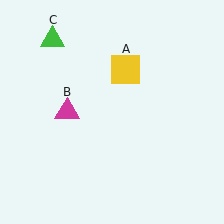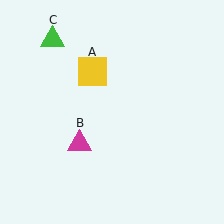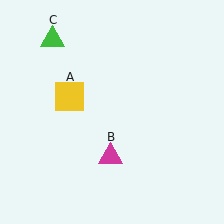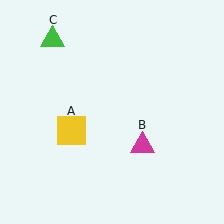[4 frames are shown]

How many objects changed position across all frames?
2 objects changed position: yellow square (object A), magenta triangle (object B).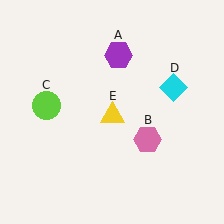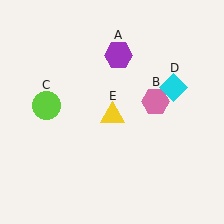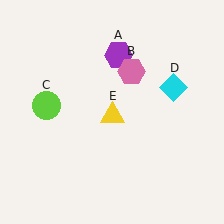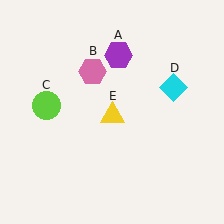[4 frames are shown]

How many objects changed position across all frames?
1 object changed position: pink hexagon (object B).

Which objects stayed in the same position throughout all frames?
Purple hexagon (object A) and lime circle (object C) and cyan diamond (object D) and yellow triangle (object E) remained stationary.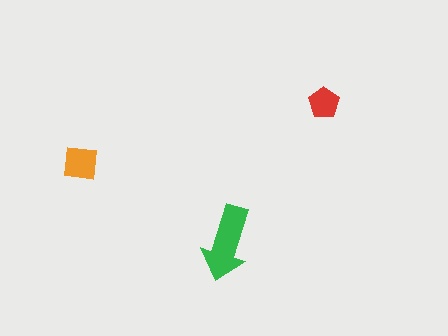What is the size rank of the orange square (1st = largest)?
2nd.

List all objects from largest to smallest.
The green arrow, the orange square, the red pentagon.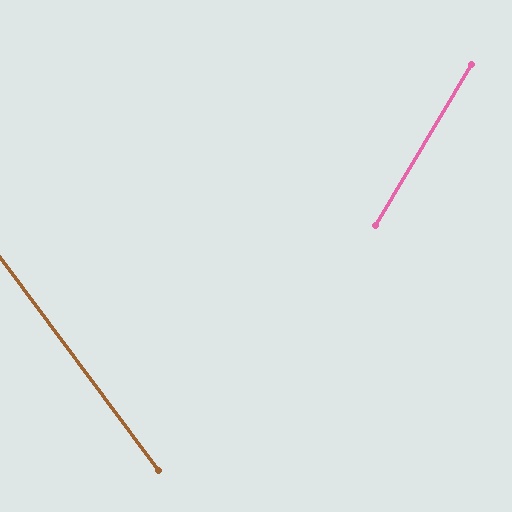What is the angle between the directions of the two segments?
Approximately 68 degrees.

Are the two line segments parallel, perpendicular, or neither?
Neither parallel nor perpendicular — they differ by about 68°.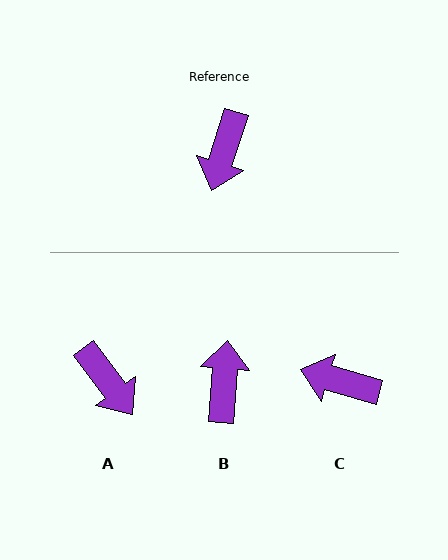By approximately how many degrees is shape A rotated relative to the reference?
Approximately 55 degrees counter-clockwise.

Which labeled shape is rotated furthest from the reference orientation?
B, about 167 degrees away.